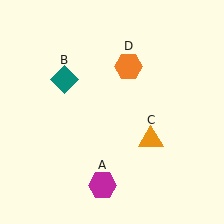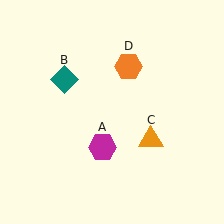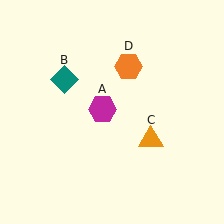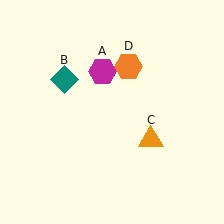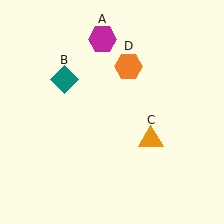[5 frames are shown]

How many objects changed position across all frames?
1 object changed position: magenta hexagon (object A).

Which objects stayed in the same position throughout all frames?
Teal diamond (object B) and orange triangle (object C) and orange hexagon (object D) remained stationary.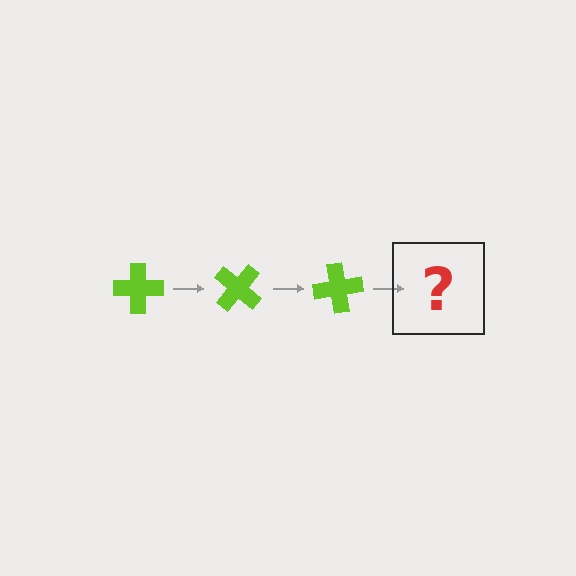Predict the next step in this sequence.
The next step is a lime cross rotated 120 degrees.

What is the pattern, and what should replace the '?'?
The pattern is that the cross rotates 40 degrees each step. The '?' should be a lime cross rotated 120 degrees.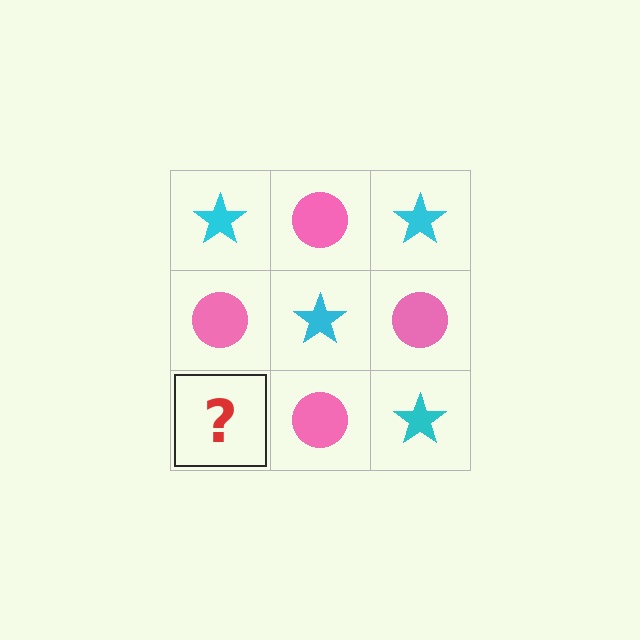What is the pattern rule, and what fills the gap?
The rule is that it alternates cyan star and pink circle in a checkerboard pattern. The gap should be filled with a cyan star.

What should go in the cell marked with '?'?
The missing cell should contain a cyan star.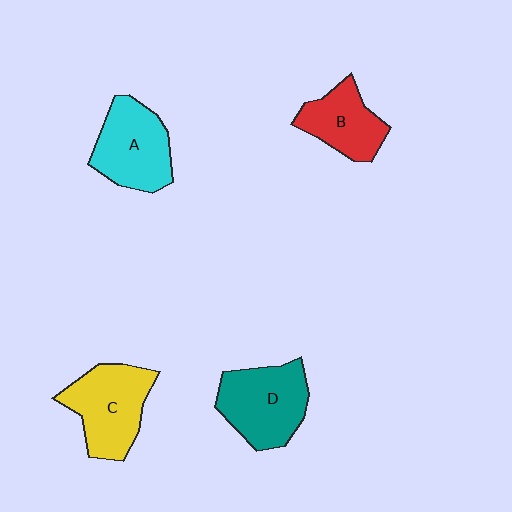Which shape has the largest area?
Shape D (teal).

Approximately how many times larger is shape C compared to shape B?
Approximately 1.3 times.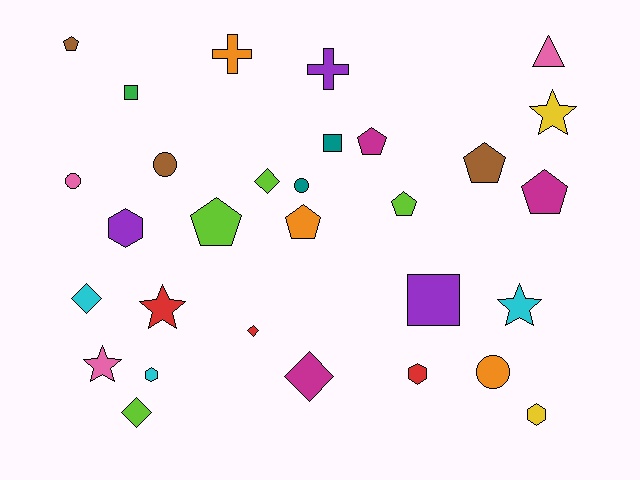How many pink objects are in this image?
There are 3 pink objects.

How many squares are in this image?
There are 3 squares.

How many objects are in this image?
There are 30 objects.